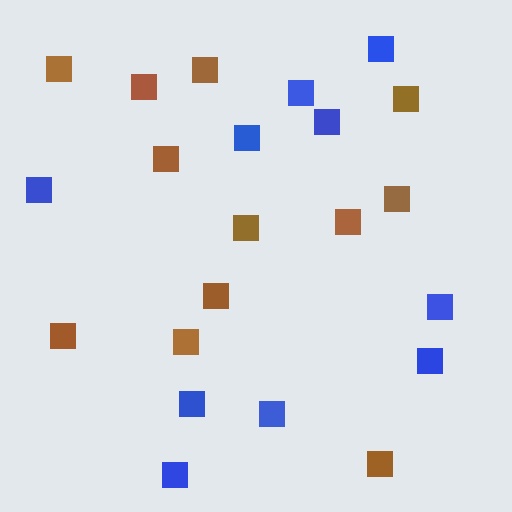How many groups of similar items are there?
There are 2 groups: one group of blue squares (10) and one group of brown squares (12).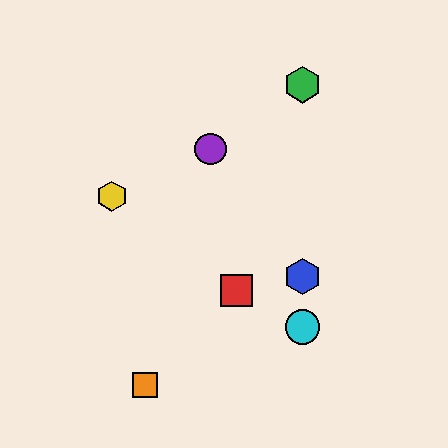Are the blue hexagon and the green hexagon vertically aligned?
Yes, both are at x≈302.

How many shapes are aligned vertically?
3 shapes (the blue hexagon, the green hexagon, the cyan circle) are aligned vertically.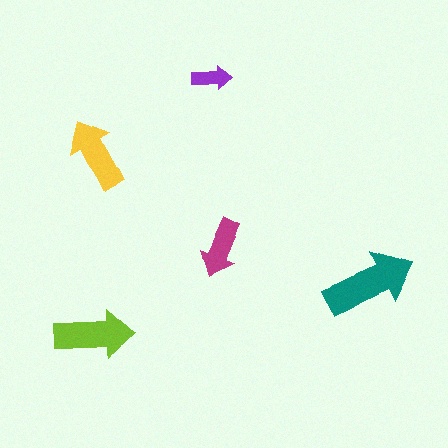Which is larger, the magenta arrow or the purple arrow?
The magenta one.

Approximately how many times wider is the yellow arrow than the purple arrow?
About 2 times wider.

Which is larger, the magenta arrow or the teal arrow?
The teal one.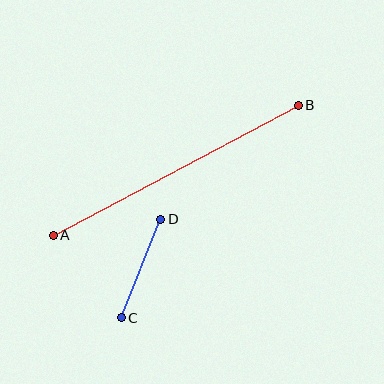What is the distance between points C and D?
The distance is approximately 106 pixels.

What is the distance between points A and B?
The distance is approximately 277 pixels.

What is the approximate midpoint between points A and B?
The midpoint is at approximately (176, 170) pixels.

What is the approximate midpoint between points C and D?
The midpoint is at approximately (141, 269) pixels.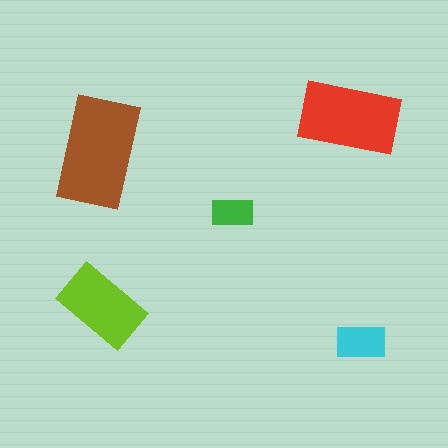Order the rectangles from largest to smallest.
the brown one, the red one, the lime one, the cyan one, the green one.